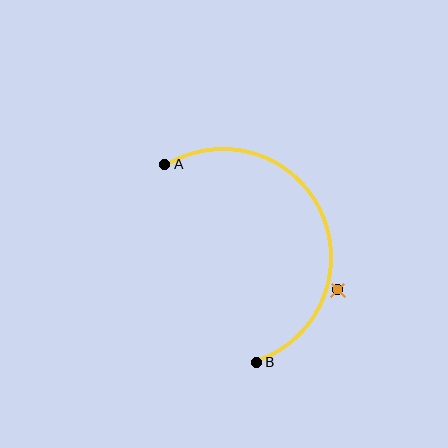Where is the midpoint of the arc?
The arc midpoint is the point on the curve farthest from the straight line joining A and B. It sits to the right of that line.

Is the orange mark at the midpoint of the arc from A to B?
No — the orange mark does not lie on the arc at all. It sits slightly outside the curve.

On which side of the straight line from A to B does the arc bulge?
The arc bulges to the right of the straight line connecting A and B.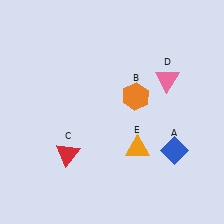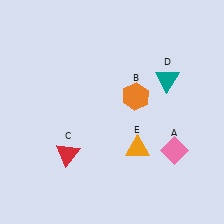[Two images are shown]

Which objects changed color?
A changed from blue to pink. D changed from pink to teal.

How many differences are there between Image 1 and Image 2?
There are 2 differences between the two images.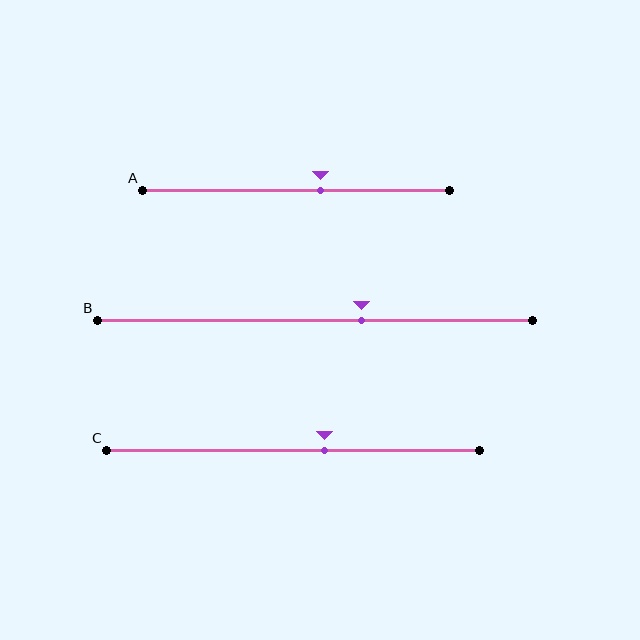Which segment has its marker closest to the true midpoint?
Segment A has its marker closest to the true midpoint.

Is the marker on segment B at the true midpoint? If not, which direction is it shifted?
No, the marker on segment B is shifted to the right by about 11% of the segment length.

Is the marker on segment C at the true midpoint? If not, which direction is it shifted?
No, the marker on segment C is shifted to the right by about 8% of the segment length.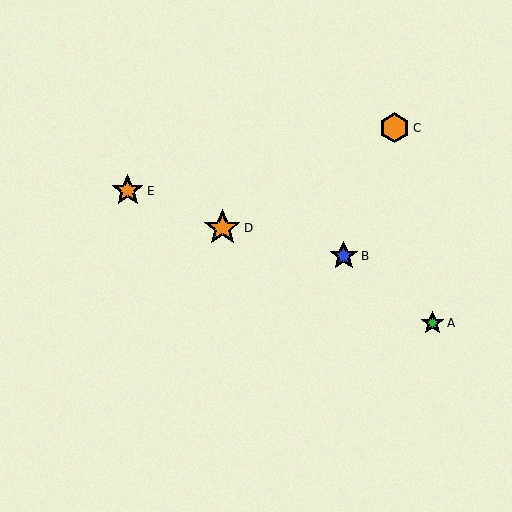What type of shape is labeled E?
Shape E is an orange star.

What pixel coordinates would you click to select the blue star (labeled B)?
Click at (344, 256) to select the blue star B.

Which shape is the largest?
The orange star (labeled D) is the largest.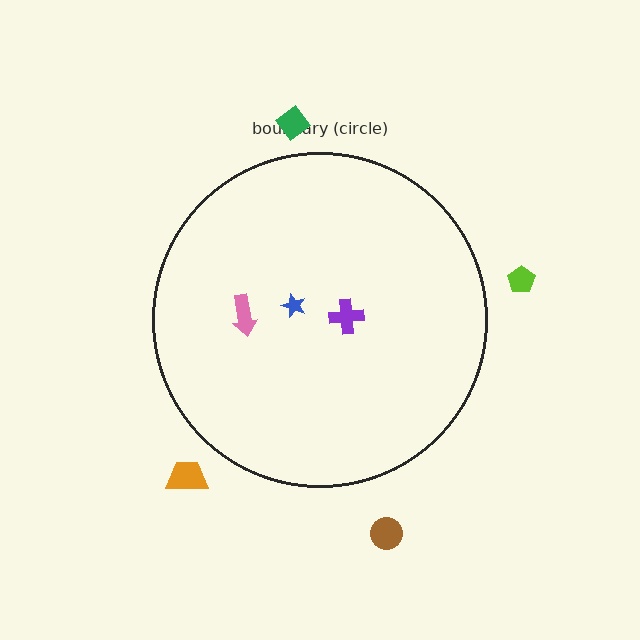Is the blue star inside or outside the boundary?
Inside.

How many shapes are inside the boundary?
3 inside, 4 outside.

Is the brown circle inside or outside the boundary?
Outside.